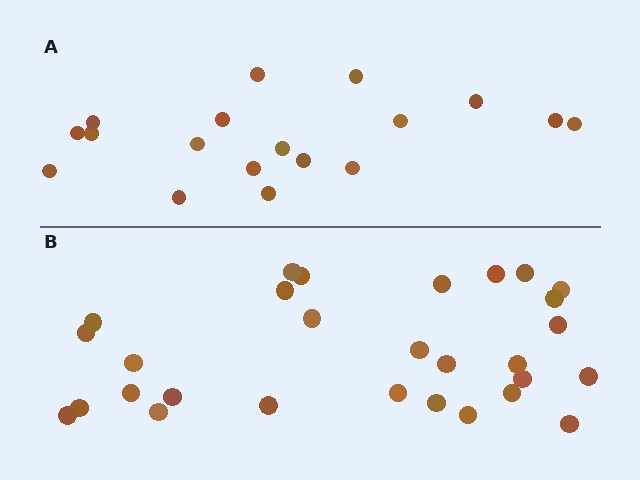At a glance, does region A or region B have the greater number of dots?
Region B (the bottom region) has more dots.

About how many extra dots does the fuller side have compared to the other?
Region B has roughly 12 or so more dots than region A.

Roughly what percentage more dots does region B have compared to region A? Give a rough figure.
About 60% more.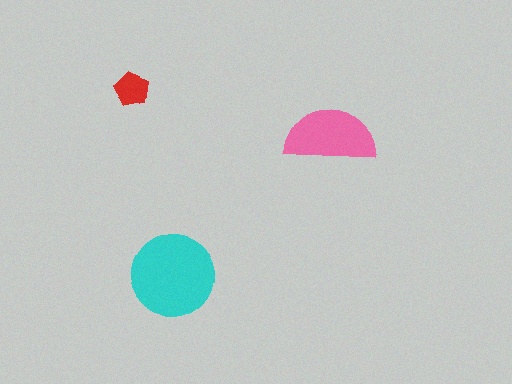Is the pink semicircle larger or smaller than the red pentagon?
Larger.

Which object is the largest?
The cyan circle.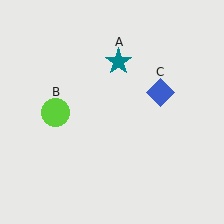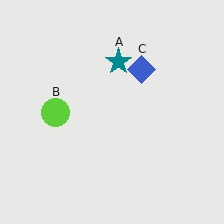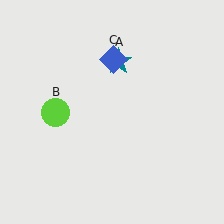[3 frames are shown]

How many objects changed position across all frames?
1 object changed position: blue diamond (object C).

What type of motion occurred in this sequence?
The blue diamond (object C) rotated counterclockwise around the center of the scene.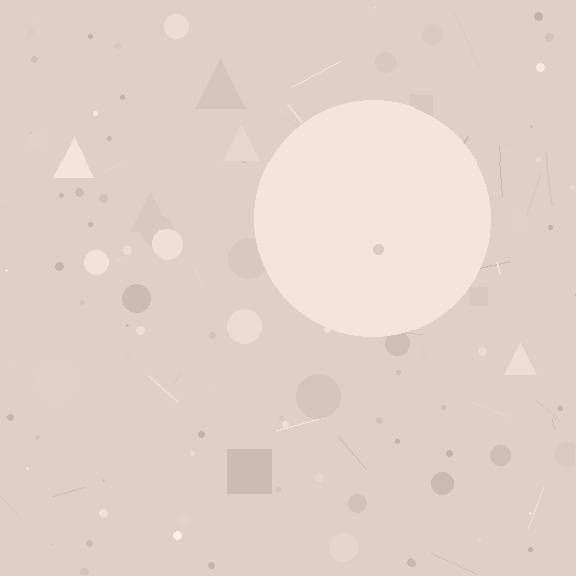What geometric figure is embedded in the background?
A circle is embedded in the background.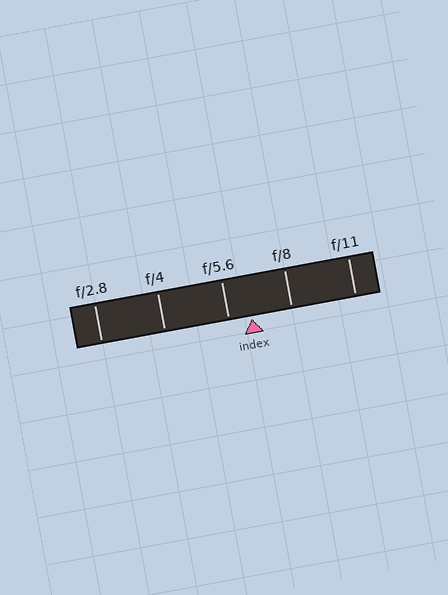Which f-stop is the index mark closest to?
The index mark is closest to f/5.6.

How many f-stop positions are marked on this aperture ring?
There are 5 f-stop positions marked.